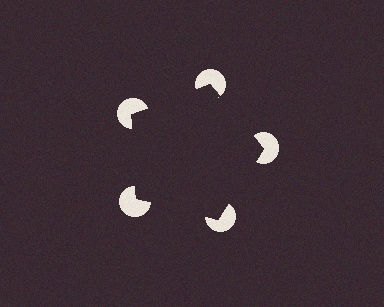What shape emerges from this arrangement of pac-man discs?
An illusory pentagon — its edges are inferred from the aligned wedge cuts in the pac-man discs, not physically drawn.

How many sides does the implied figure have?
5 sides.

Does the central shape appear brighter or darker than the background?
It typically appears slightly darker than the background, even though no actual brightness change is drawn.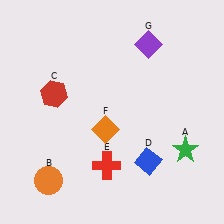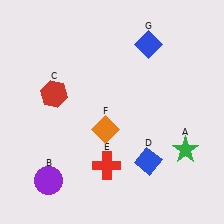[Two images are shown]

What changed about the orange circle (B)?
In Image 1, B is orange. In Image 2, it changed to purple.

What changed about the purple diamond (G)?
In Image 1, G is purple. In Image 2, it changed to blue.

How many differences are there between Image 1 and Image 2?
There are 2 differences between the two images.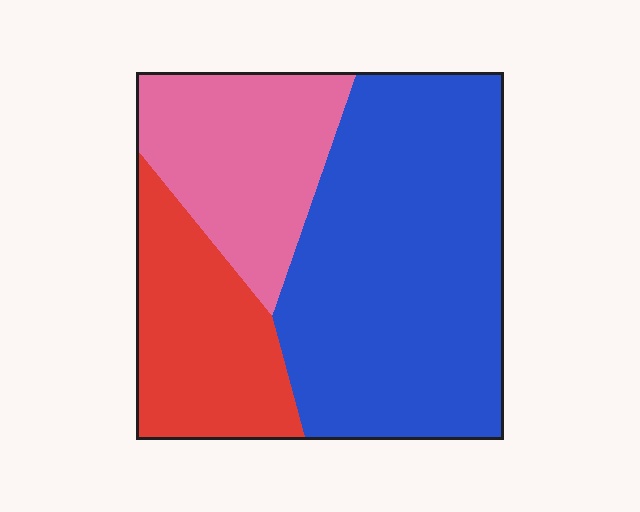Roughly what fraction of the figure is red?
Red covers around 20% of the figure.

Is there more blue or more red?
Blue.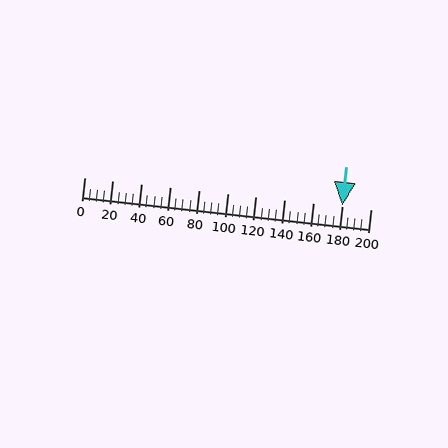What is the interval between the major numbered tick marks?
The major tick marks are spaced 20 units apart.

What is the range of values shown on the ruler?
The ruler shows values from 0 to 200.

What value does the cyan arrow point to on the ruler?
The cyan arrow points to approximately 180.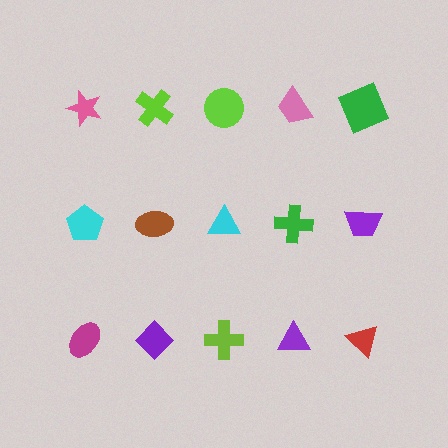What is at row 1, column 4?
A pink trapezoid.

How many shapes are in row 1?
5 shapes.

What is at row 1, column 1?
A pink star.